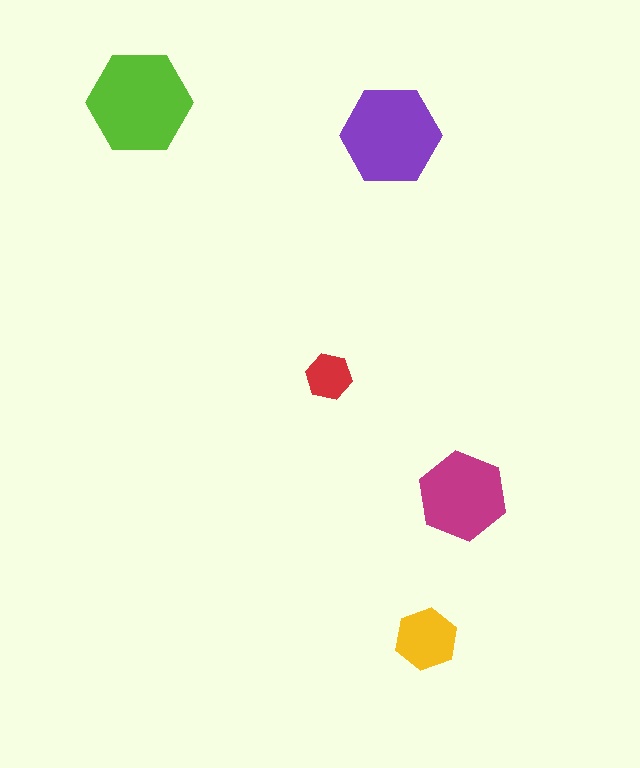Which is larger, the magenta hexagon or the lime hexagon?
The lime one.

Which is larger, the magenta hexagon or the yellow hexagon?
The magenta one.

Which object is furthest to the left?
The lime hexagon is leftmost.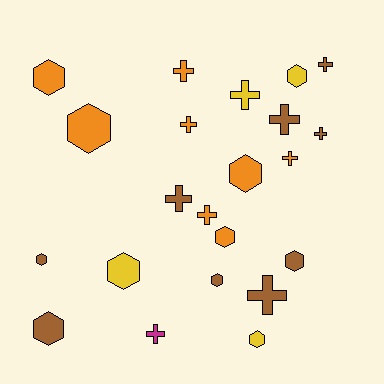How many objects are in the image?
There are 22 objects.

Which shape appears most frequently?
Cross, with 11 objects.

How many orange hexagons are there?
There are 4 orange hexagons.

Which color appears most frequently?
Brown, with 9 objects.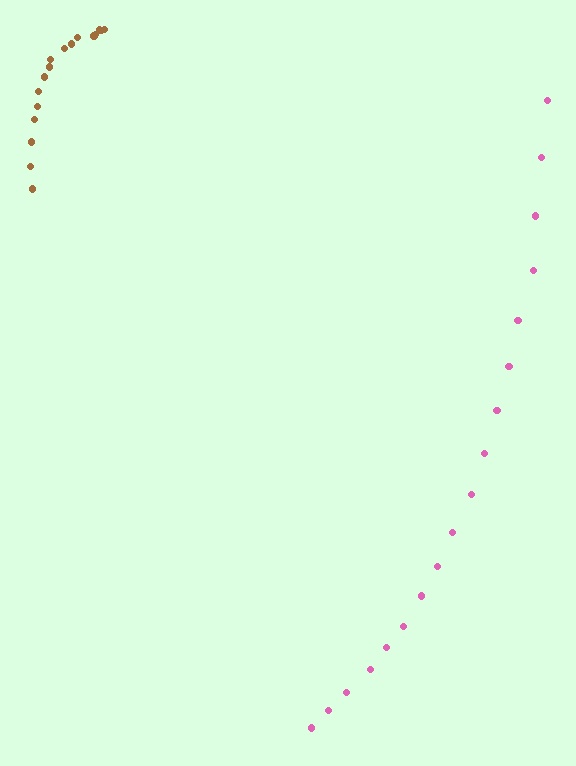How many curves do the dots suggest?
There are 2 distinct paths.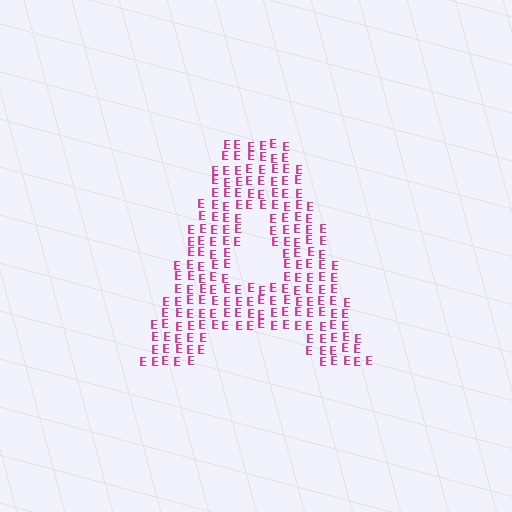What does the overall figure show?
The overall figure shows the letter A.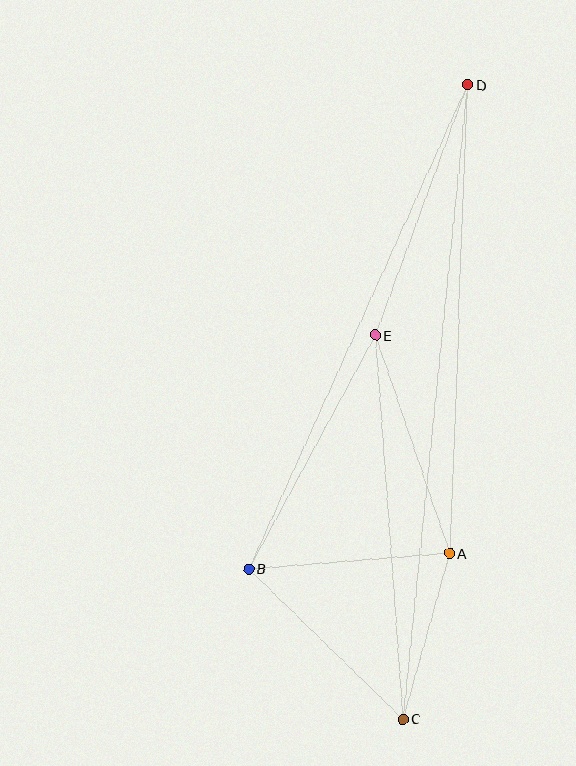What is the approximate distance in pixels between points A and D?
The distance between A and D is approximately 469 pixels.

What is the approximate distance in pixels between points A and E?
The distance between A and E is approximately 230 pixels.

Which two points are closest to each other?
Points A and C are closest to each other.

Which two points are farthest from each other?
Points C and D are farthest from each other.